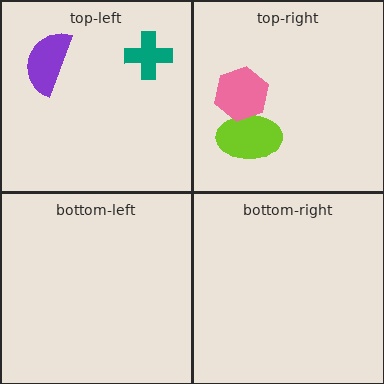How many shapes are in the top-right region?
2.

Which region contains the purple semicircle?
The top-left region.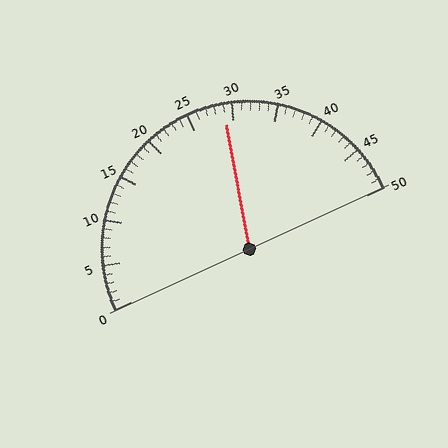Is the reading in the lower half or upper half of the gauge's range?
The reading is in the upper half of the range (0 to 50).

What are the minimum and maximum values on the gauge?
The gauge ranges from 0 to 50.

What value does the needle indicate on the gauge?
The needle indicates approximately 29.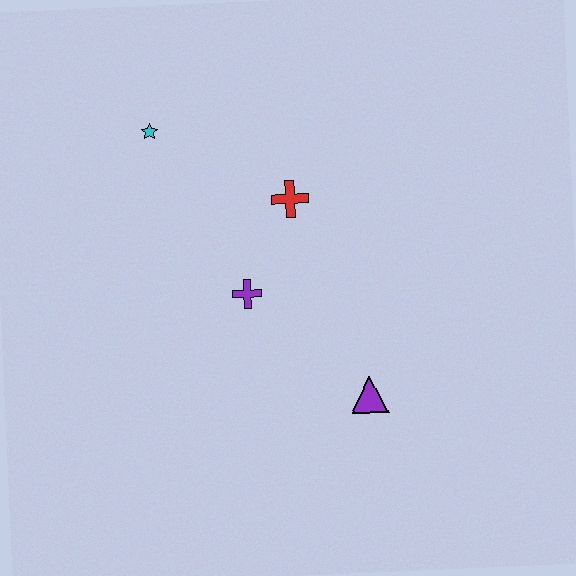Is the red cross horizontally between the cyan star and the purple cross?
No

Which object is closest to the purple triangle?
The purple cross is closest to the purple triangle.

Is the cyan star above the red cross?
Yes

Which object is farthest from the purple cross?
The cyan star is farthest from the purple cross.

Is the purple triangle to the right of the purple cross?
Yes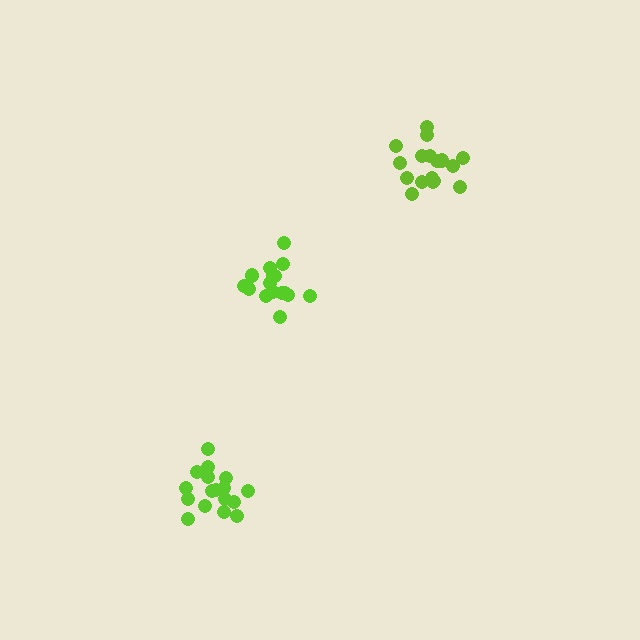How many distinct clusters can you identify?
There are 3 distinct clusters.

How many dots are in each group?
Group 1: 17 dots, Group 2: 19 dots, Group 3: 16 dots (52 total).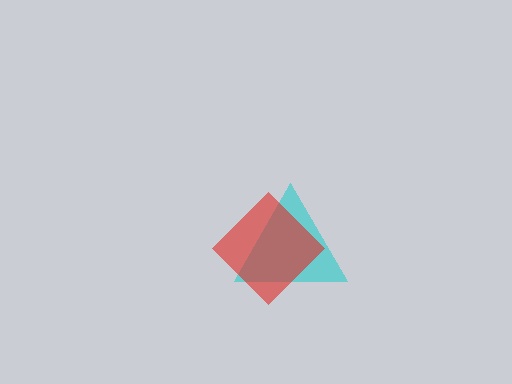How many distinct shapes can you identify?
There are 2 distinct shapes: a cyan triangle, a red diamond.